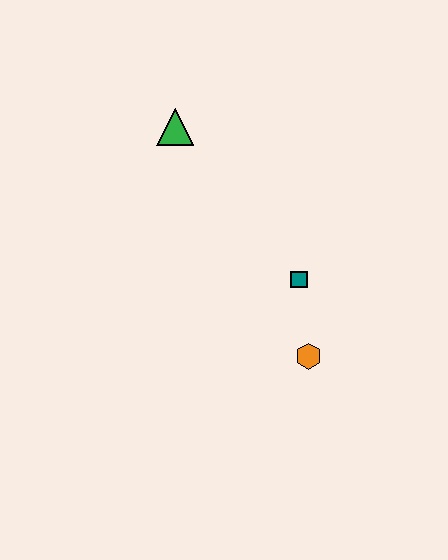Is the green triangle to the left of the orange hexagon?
Yes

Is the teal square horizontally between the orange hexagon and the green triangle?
Yes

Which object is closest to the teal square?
The orange hexagon is closest to the teal square.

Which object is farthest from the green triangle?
The orange hexagon is farthest from the green triangle.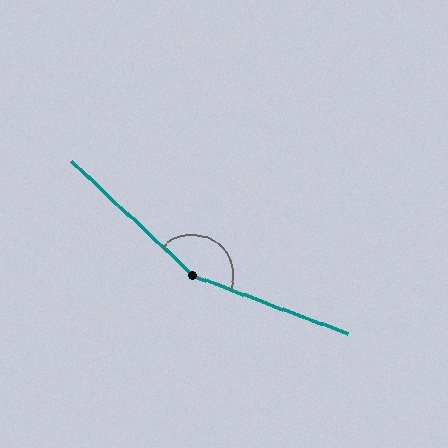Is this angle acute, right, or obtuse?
It is obtuse.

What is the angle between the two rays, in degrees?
Approximately 157 degrees.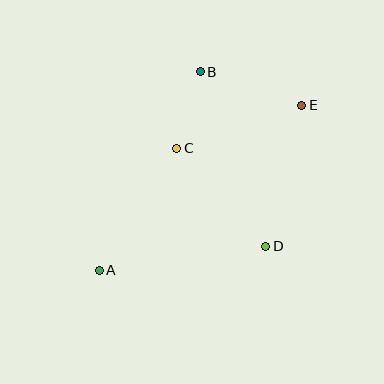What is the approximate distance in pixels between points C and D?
The distance between C and D is approximately 133 pixels.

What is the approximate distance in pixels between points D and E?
The distance between D and E is approximately 146 pixels.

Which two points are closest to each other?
Points B and C are closest to each other.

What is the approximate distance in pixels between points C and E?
The distance between C and E is approximately 132 pixels.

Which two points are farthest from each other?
Points A and E are farthest from each other.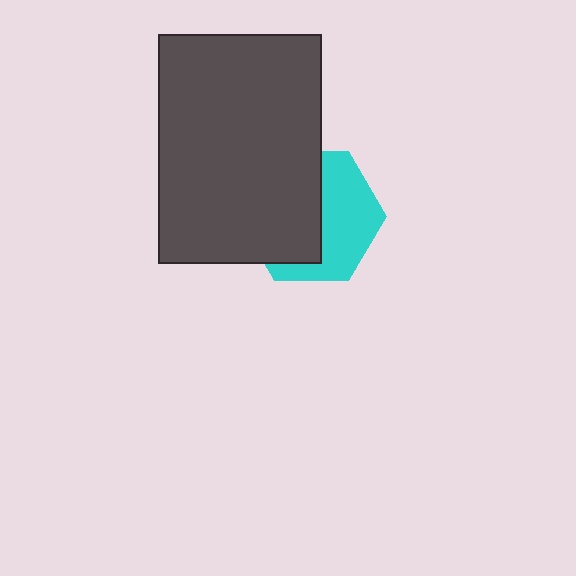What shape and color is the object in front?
The object in front is a dark gray rectangle.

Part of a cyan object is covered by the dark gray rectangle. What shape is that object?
It is a hexagon.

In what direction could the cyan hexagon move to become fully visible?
The cyan hexagon could move right. That would shift it out from behind the dark gray rectangle entirely.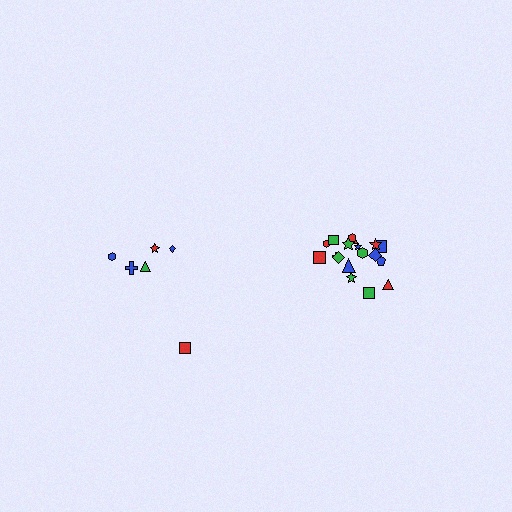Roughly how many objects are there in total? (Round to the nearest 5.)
Roughly 25 objects in total.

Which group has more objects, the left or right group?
The right group.